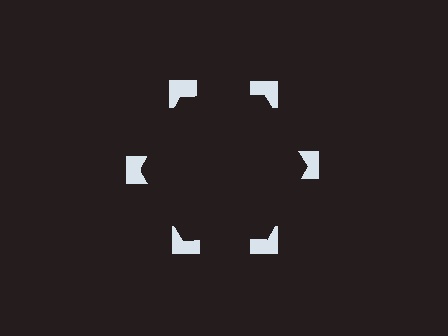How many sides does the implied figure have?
6 sides.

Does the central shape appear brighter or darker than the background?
It typically appears slightly darker than the background, even though no actual brightness change is drawn.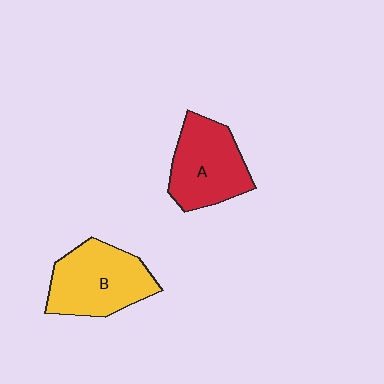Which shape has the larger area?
Shape B (yellow).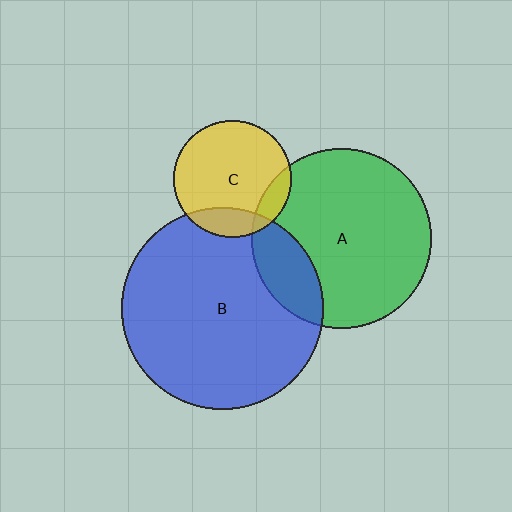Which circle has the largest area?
Circle B (blue).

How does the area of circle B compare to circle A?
Approximately 1.3 times.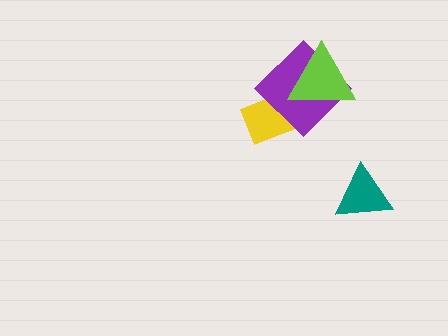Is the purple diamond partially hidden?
Yes, it is partially covered by another shape.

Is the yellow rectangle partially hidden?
Yes, it is partially covered by another shape.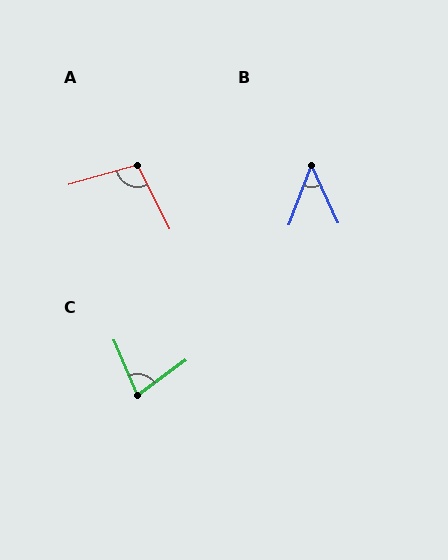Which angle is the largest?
A, at approximately 100 degrees.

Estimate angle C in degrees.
Approximately 76 degrees.